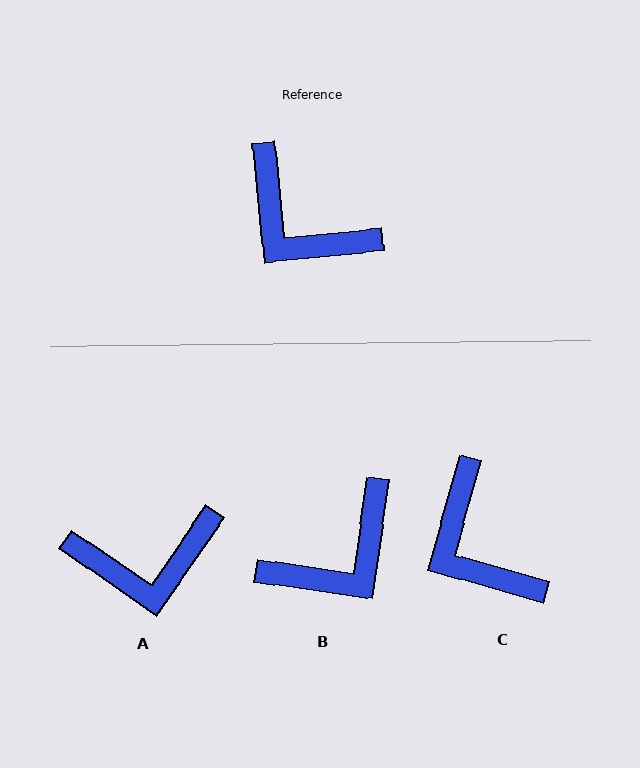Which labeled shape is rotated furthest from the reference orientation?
B, about 76 degrees away.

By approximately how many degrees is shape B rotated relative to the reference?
Approximately 76 degrees counter-clockwise.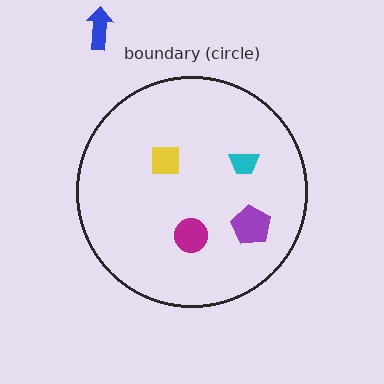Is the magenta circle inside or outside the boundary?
Inside.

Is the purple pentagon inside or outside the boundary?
Inside.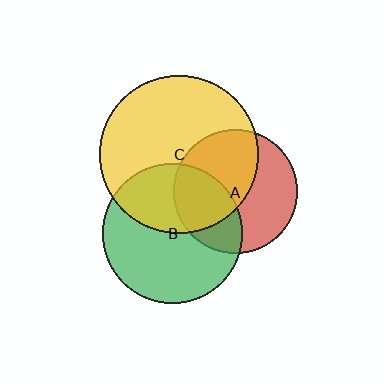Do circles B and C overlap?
Yes.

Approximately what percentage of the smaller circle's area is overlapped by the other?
Approximately 40%.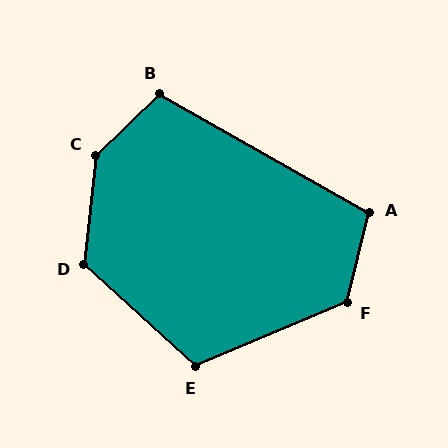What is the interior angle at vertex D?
Approximately 127 degrees (obtuse).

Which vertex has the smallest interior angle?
A, at approximately 106 degrees.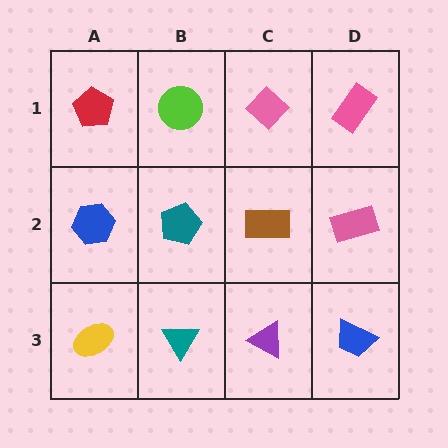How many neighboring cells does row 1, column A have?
2.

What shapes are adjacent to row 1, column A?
A blue hexagon (row 2, column A), a lime circle (row 1, column B).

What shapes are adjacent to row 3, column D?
A pink rectangle (row 2, column D), a purple triangle (row 3, column C).